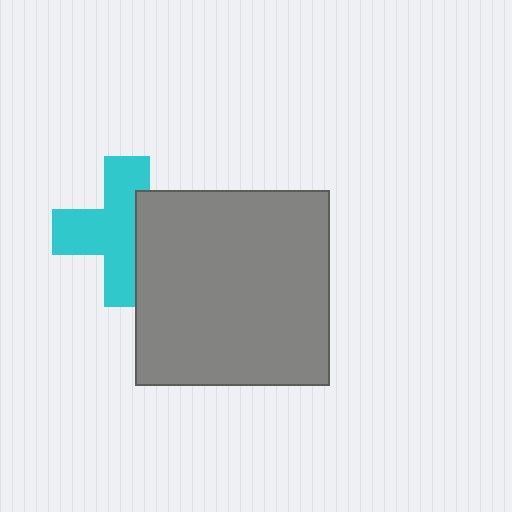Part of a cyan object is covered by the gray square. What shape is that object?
It is a cross.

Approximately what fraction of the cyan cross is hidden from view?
Roughly 34% of the cyan cross is hidden behind the gray square.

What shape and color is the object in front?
The object in front is a gray square.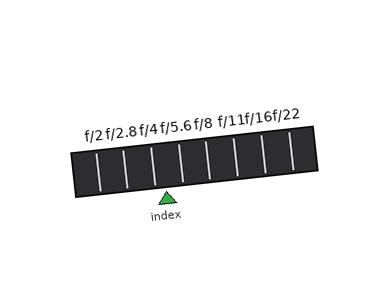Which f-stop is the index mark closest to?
The index mark is closest to f/4.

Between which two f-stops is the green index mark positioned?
The index mark is between f/4 and f/5.6.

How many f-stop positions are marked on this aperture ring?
There are 8 f-stop positions marked.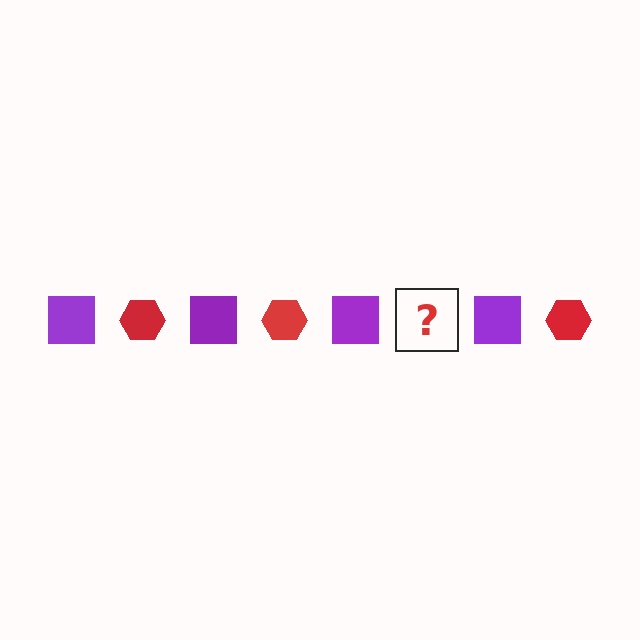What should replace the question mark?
The question mark should be replaced with a red hexagon.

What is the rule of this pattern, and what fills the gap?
The rule is that the pattern alternates between purple square and red hexagon. The gap should be filled with a red hexagon.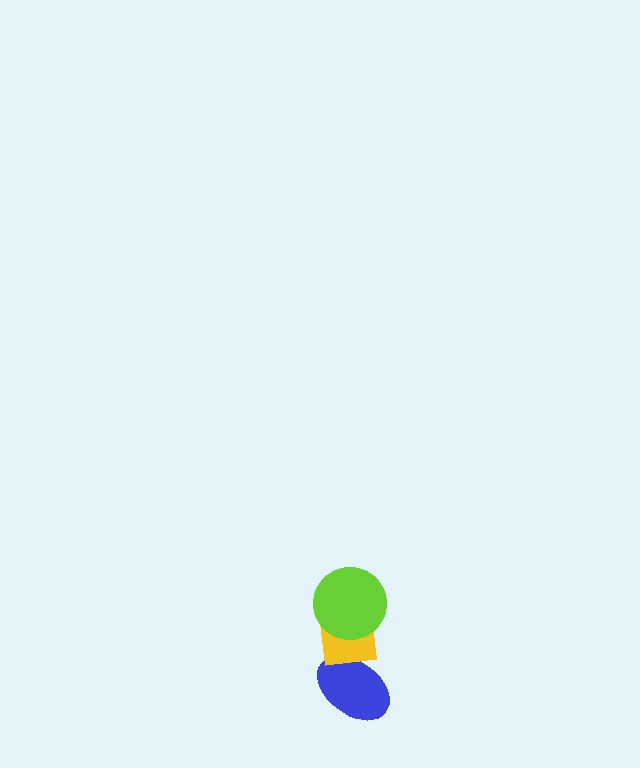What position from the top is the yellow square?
The yellow square is 2nd from the top.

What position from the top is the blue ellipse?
The blue ellipse is 3rd from the top.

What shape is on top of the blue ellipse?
The yellow square is on top of the blue ellipse.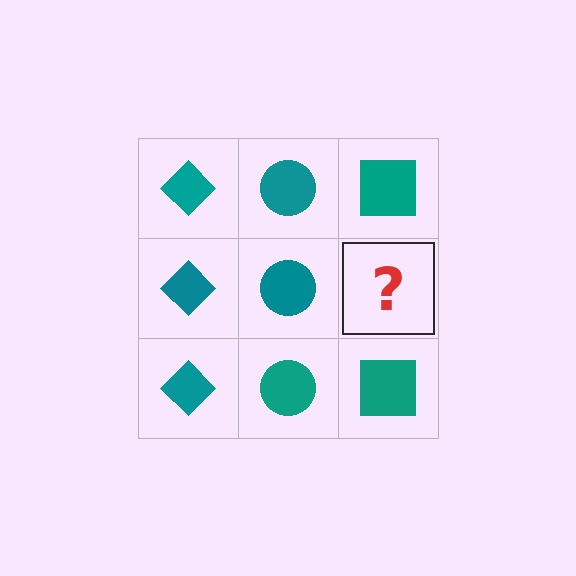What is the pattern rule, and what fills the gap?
The rule is that each column has a consistent shape. The gap should be filled with a teal square.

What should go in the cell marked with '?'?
The missing cell should contain a teal square.